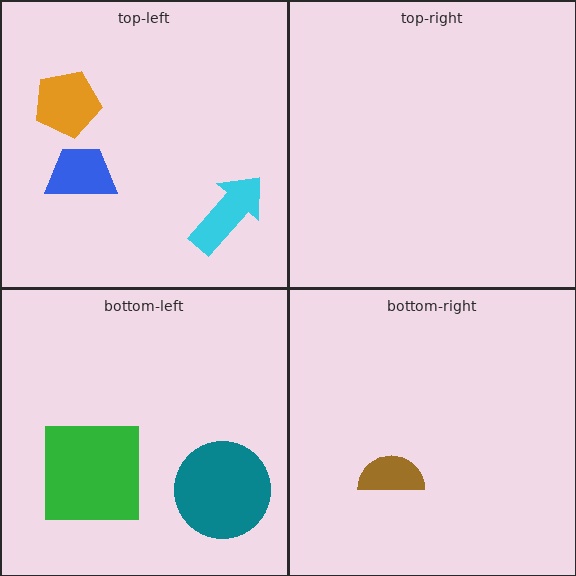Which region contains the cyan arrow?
The top-left region.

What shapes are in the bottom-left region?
The teal circle, the green square.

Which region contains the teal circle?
The bottom-left region.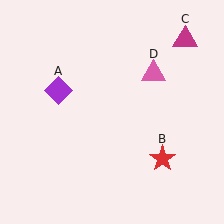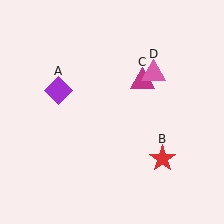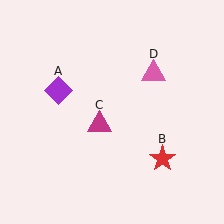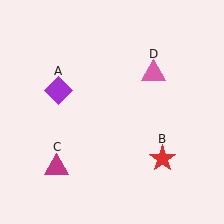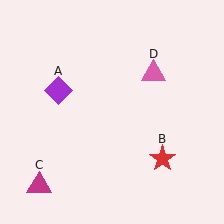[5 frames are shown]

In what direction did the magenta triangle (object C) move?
The magenta triangle (object C) moved down and to the left.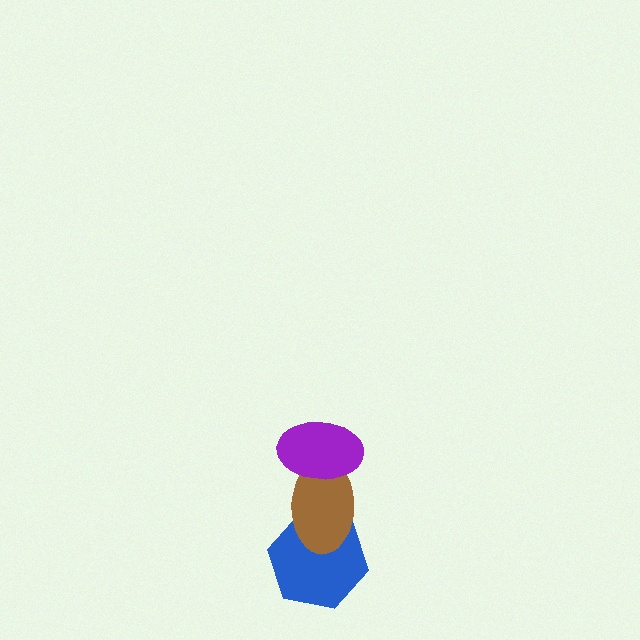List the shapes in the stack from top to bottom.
From top to bottom: the purple ellipse, the brown ellipse, the blue hexagon.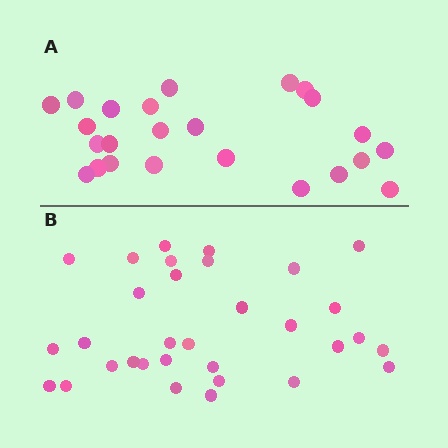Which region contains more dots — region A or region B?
Region B (the bottom region) has more dots.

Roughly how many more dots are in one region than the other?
Region B has roughly 8 or so more dots than region A.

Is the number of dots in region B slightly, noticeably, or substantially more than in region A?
Region B has noticeably more, but not dramatically so. The ratio is roughly 1.3 to 1.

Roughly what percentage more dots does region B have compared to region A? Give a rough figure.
About 35% more.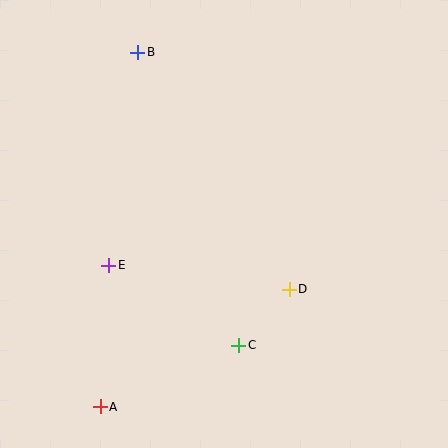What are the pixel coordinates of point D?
Point D is at (289, 289).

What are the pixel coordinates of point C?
Point C is at (239, 345).